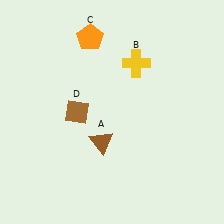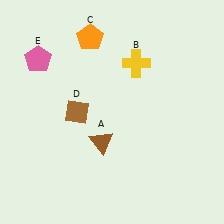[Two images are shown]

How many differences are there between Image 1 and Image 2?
There is 1 difference between the two images.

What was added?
A pink pentagon (E) was added in Image 2.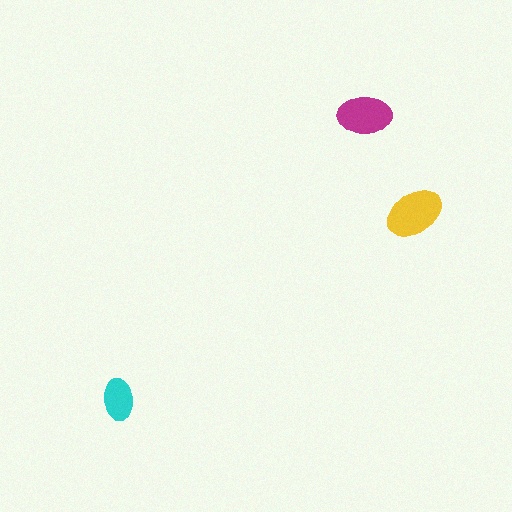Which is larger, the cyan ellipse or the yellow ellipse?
The yellow one.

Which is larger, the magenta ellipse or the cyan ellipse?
The magenta one.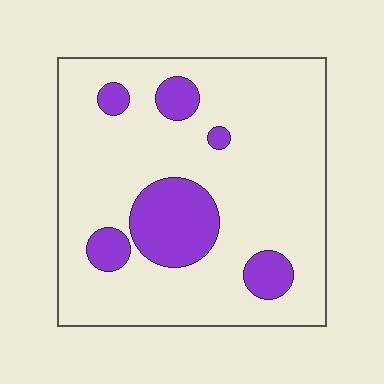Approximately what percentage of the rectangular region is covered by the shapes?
Approximately 20%.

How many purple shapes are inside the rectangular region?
6.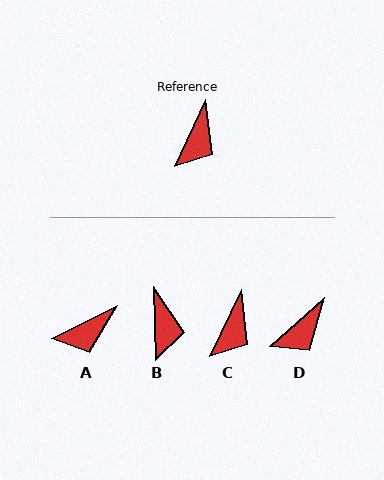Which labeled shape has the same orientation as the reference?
C.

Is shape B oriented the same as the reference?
No, it is off by about 27 degrees.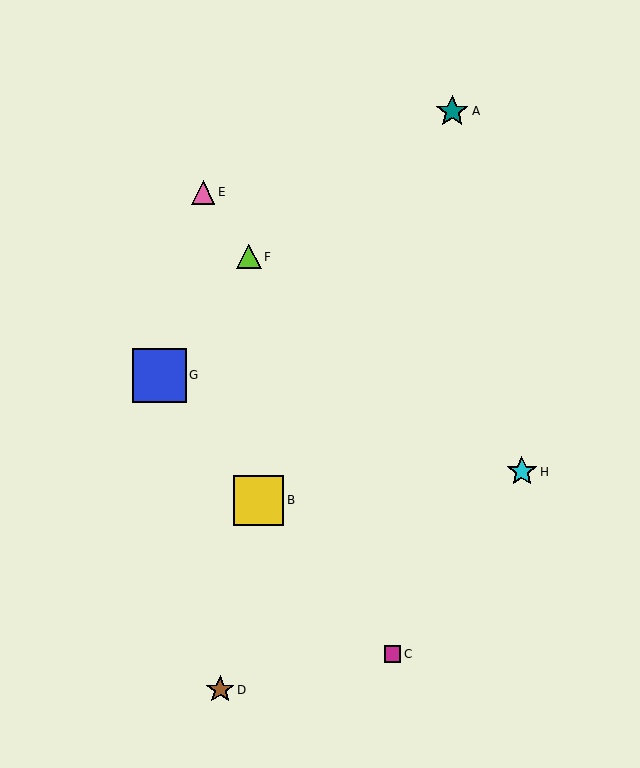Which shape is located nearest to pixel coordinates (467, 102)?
The teal star (labeled A) at (452, 111) is nearest to that location.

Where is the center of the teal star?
The center of the teal star is at (452, 111).